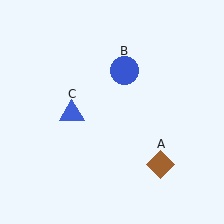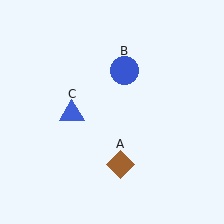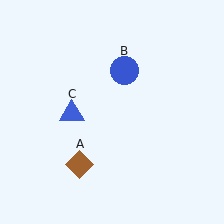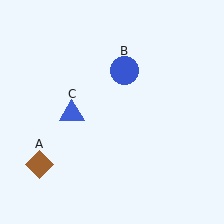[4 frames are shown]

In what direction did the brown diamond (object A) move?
The brown diamond (object A) moved left.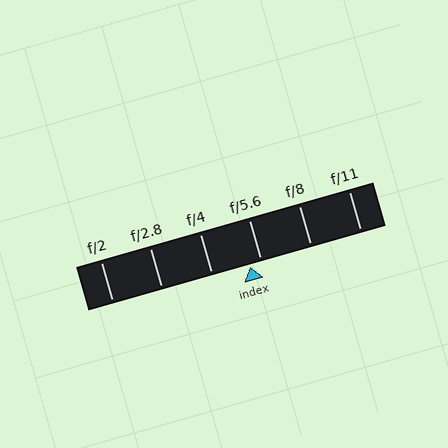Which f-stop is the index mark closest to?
The index mark is closest to f/5.6.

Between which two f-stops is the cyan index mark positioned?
The index mark is between f/4 and f/5.6.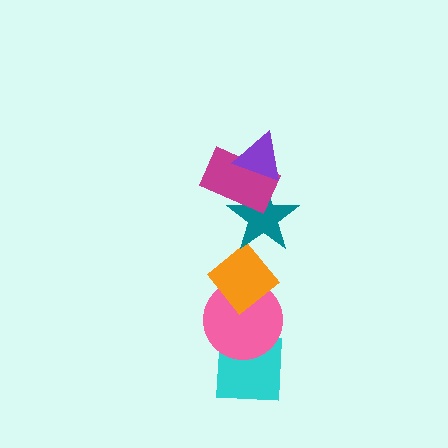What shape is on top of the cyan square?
The pink circle is on top of the cyan square.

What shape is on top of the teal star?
The magenta rectangle is on top of the teal star.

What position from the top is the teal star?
The teal star is 3rd from the top.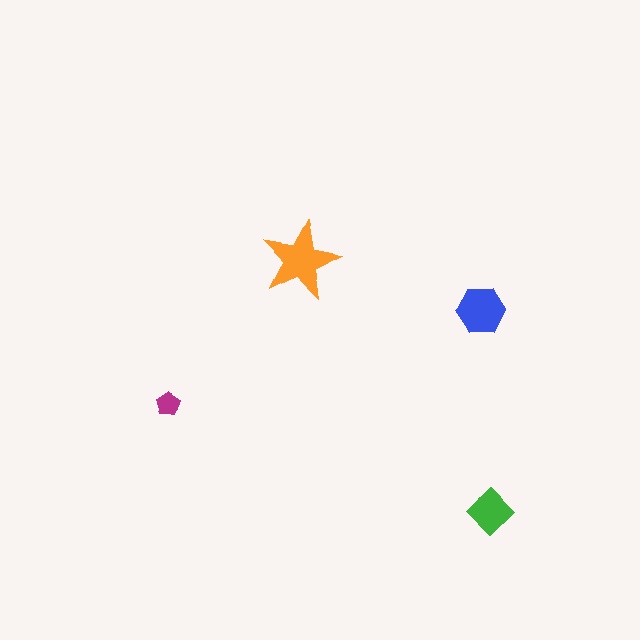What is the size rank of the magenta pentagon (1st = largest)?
4th.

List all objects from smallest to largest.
The magenta pentagon, the green diamond, the blue hexagon, the orange star.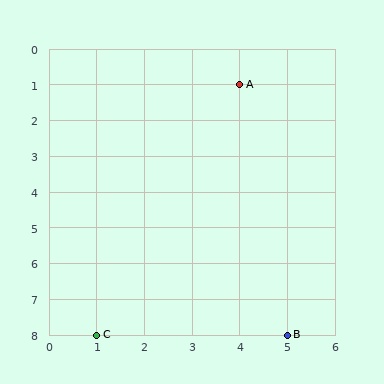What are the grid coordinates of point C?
Point C is at grid coordinates (1, 8).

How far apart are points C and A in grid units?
Points C and A are 3 columns and 7 rows apart (about 7.6 grid units diagonally).